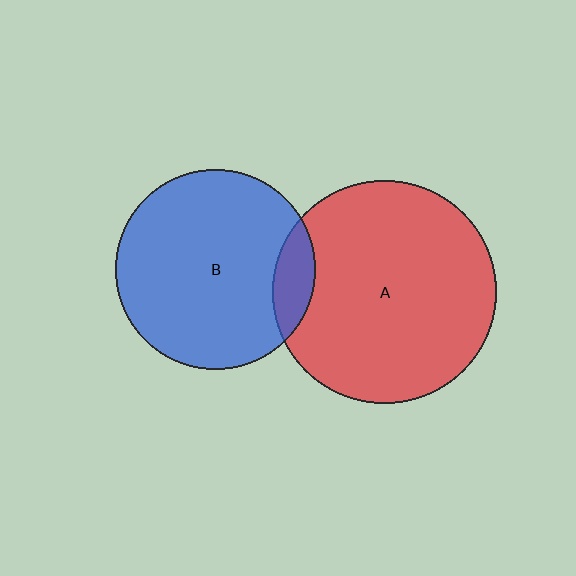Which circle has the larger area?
Circle A (red).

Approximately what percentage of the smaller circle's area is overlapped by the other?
Approximately 10%.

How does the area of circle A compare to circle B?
Approximately 1.2 times.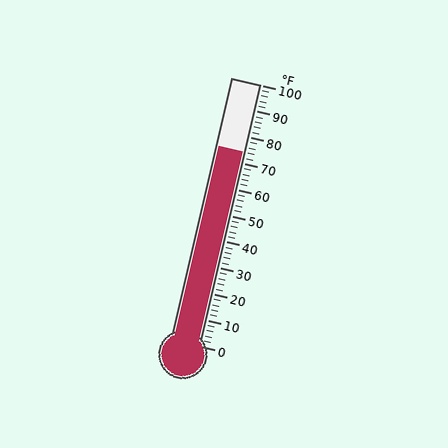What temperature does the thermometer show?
The thermometer shows approximately 74°F.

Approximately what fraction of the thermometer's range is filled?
The thermometer is filled to approximately 75% of its range.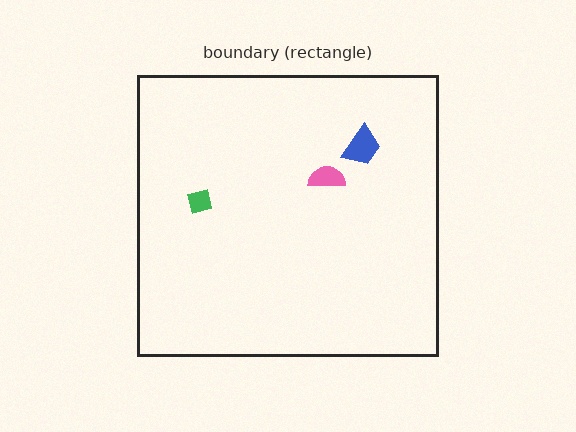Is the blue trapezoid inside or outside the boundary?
Inside.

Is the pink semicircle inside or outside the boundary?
Inside.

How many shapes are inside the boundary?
3 inside, 0 outside.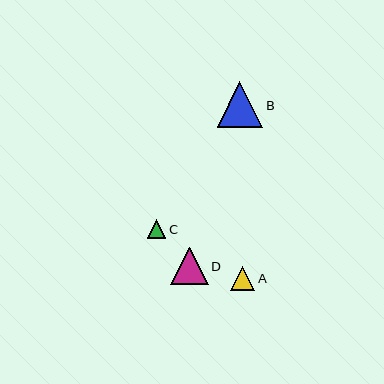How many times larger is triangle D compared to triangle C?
Triangle D is approximately 2.0 times the size of triangle C.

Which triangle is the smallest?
Triangle C is the smallest with a size of approximately 19 pixels.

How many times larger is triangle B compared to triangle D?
Triangle B is approximately 1.2 times the size of triangle D.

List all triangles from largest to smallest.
From largest to smallest: B, D, A, C.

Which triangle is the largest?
Triangle B is the largest with a size of approximately 46 pixels.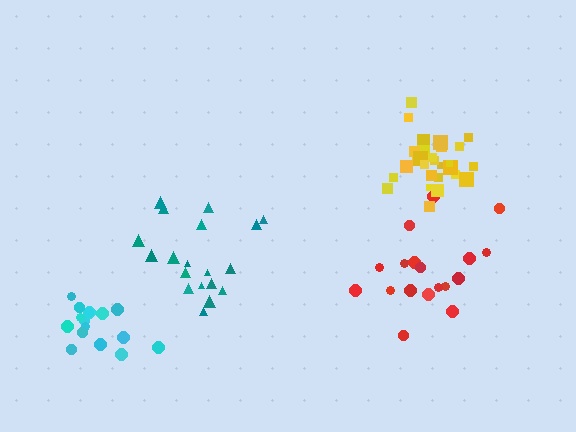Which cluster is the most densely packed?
Yellow.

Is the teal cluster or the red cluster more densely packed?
Teal.